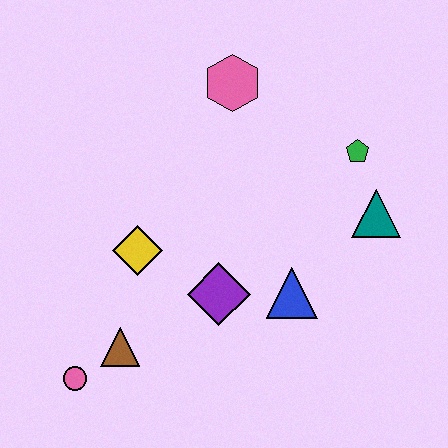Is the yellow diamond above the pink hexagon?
No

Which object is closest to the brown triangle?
The pink circle is closest to the brown triangle.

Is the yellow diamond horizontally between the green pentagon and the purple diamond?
No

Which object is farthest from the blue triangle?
The pink circle is farthest from the blue triangle.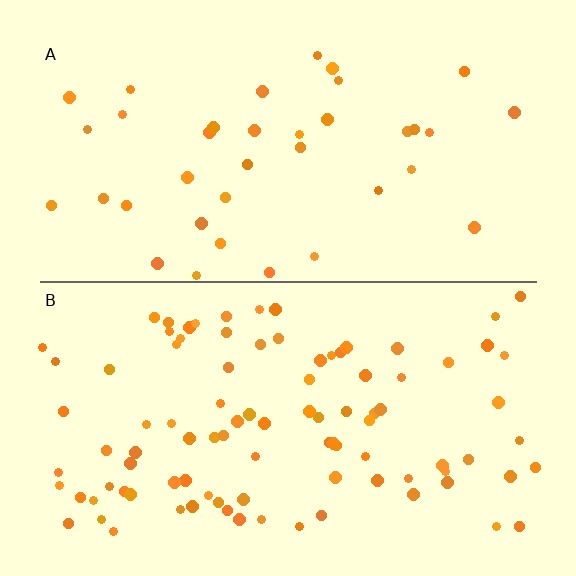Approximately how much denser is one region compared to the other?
Approximately 2.5× — region B over region A.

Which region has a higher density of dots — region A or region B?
B (the bottom).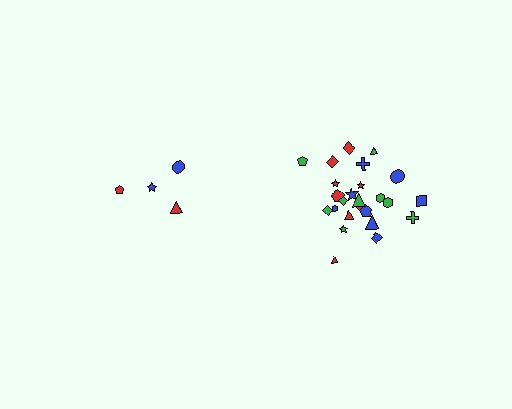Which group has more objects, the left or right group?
The right group.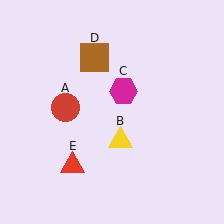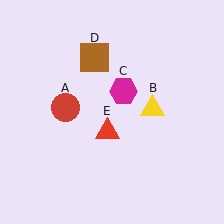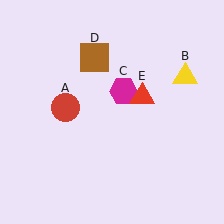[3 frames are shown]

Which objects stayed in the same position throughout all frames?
Red circle (object A) and magenta hexagon (object C) and brown square (object D) remained stationary.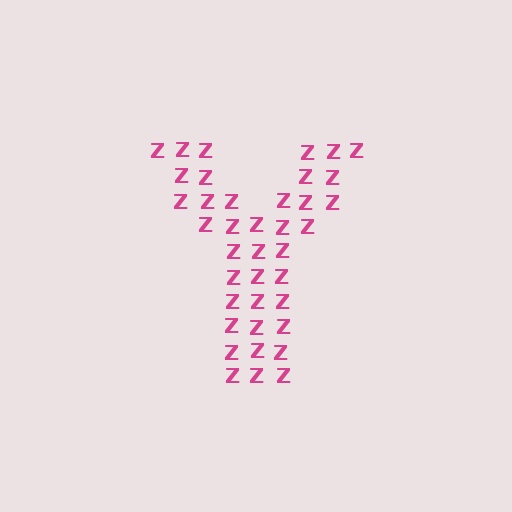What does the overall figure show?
The overall figure shows the letter Y.